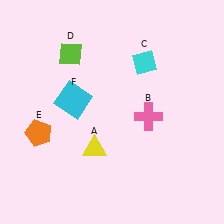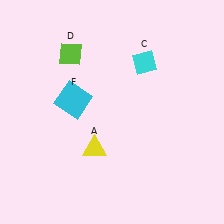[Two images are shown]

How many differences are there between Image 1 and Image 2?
There are 2 differences between the two images.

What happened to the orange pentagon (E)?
The orange pentagon (E) was removed in Image 2. It was in the bottom-left area of Image 1.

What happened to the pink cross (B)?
The pink cross (B) was removed in Image 2. It was in the bottom-right area of Image 1.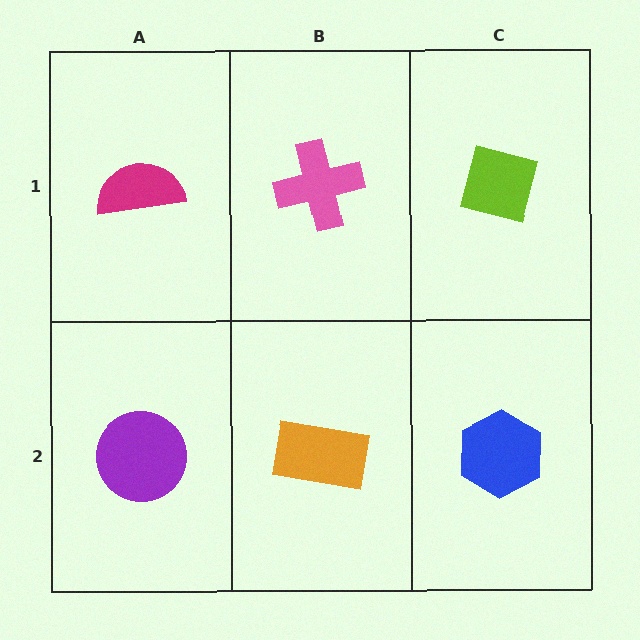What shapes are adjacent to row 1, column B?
An orange rectangle (row 2, column B), a magenta semicircle (row 1, column A), a lime square (row 1, column C).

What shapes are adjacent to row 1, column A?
A purple circle (row 2, column A), a pink cross (row 1, column B).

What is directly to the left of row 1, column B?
A magenta semicircle.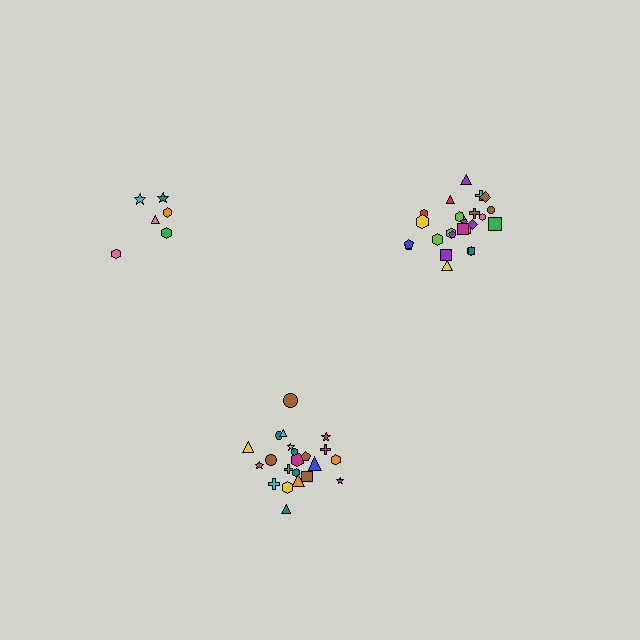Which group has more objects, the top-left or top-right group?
The top-right group.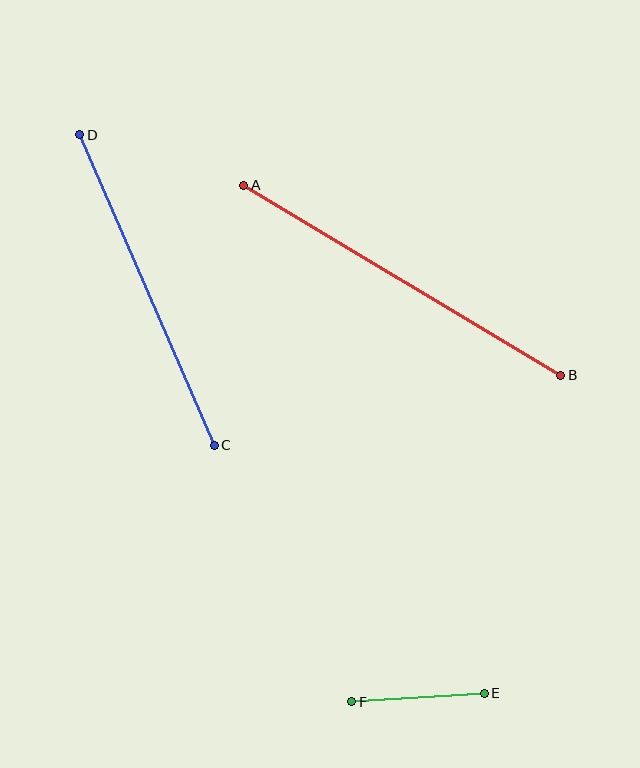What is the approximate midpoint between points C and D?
The midpoint is at approximately (147, 290) pixels.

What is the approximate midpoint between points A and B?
The midpoint is at approximately (402, 280) pixels.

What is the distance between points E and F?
The distance is approximately 133 pixels.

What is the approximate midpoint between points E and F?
The midpoint is at approximately (418, 697) pixels.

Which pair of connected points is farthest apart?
Points A and B are farthest apart.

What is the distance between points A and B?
The distance is approximately 369 pixels.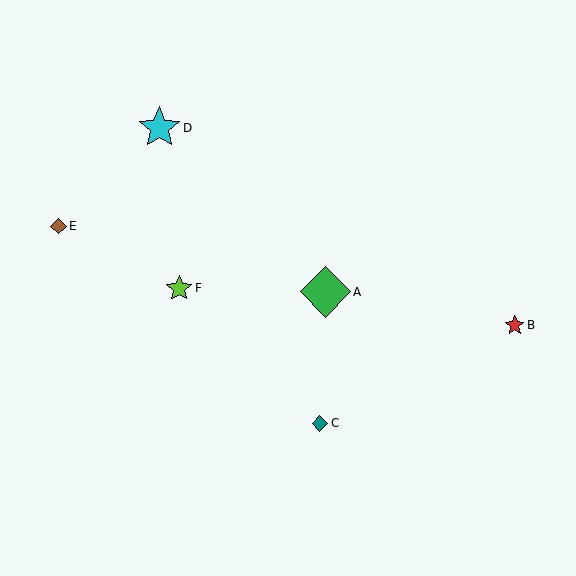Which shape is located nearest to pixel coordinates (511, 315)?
The red star (labeled B) at (515, 325) is nearest to that location.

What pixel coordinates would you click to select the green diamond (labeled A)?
Click at (325, 292) to select the green diamond A.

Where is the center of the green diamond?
The center of the green diamond is at (325, 292).